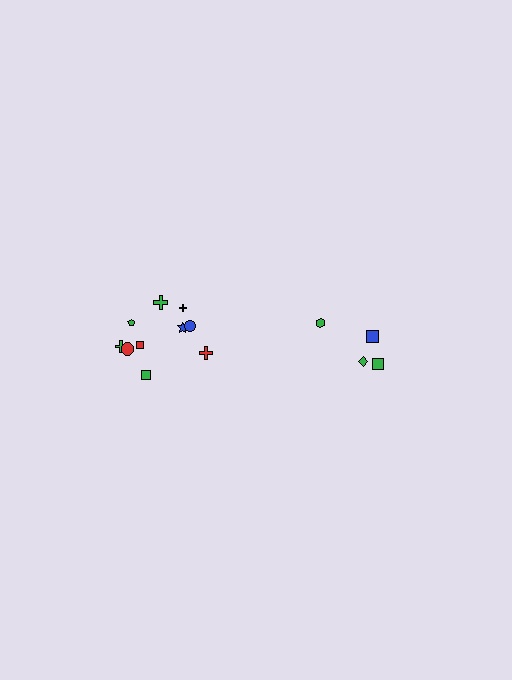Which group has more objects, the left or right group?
The left group.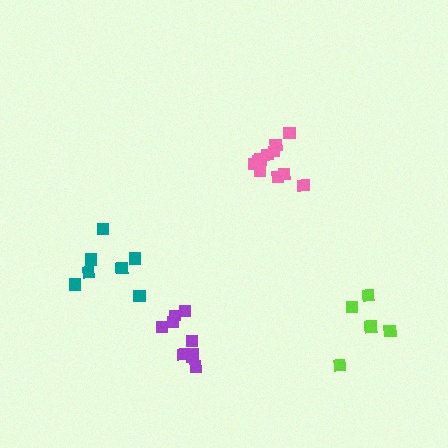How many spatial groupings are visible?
There are 4 spatial groupings.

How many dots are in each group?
Group 1: 9 dots, Group 2: 11 dots, Group 3: 5 dots, Group 4: 7 dots (32 total).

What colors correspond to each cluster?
The clusters are colored: purple, pink, lime, teal.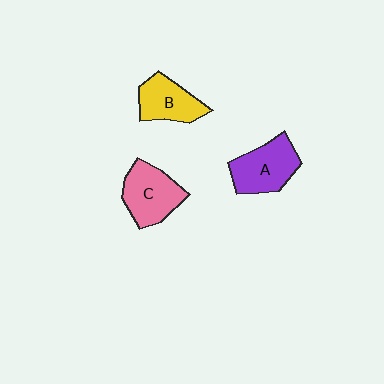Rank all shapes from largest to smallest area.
From largest to smallest: A (purple), C (pink), B (yellow).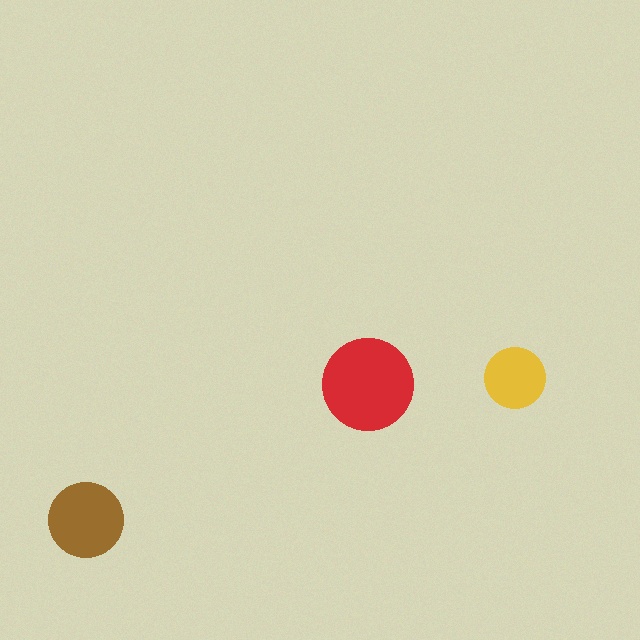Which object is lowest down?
The brown circle is bottommost.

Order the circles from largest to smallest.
the red one, the brown one, the yellow one.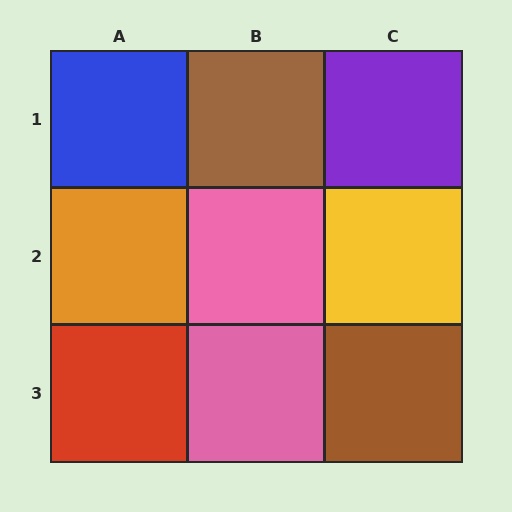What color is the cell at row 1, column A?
Blue.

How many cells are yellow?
1 cell is yellow.